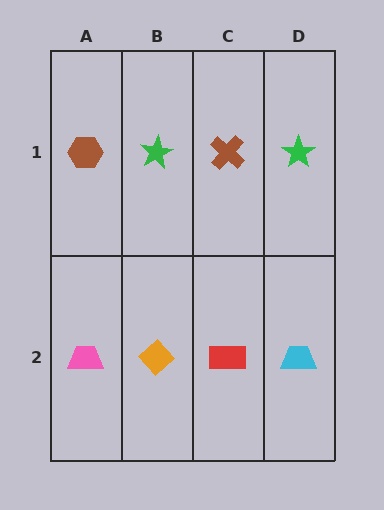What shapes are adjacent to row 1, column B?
An orange diamond (row 2, column B), a brown hexagon (row 1, column A), a brown cross (row 1, column C).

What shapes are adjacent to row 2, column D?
A green star (row 1, column D), a red rectangle (row 2, column C).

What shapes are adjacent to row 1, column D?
A cyan trapezoid (row 2, column D), a brown cross (row 1, column C).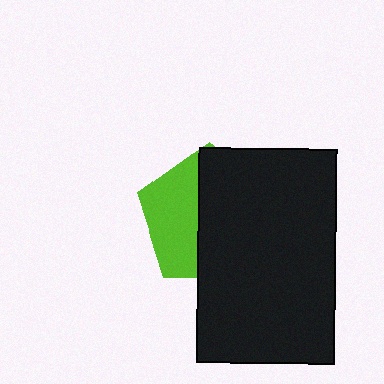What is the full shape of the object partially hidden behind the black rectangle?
The partially hidden object is a lime pentagon.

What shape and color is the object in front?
The object in front is a black rectangle.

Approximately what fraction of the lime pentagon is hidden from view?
Roughly 60% of the lime pentagon is hidden behind the black rectangle.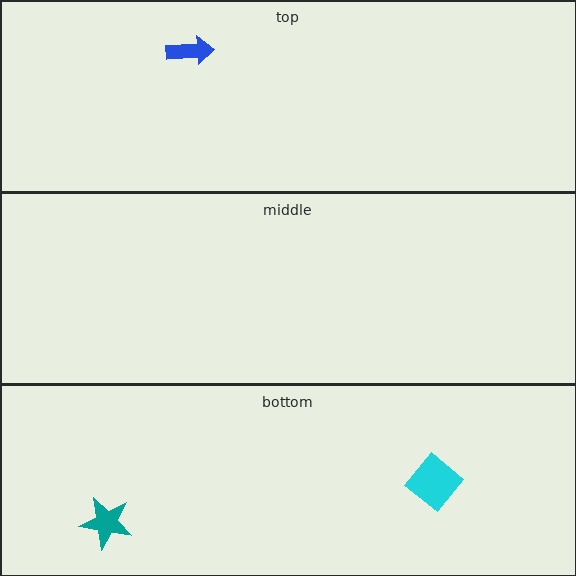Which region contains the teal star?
The bottom region.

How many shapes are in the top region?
1.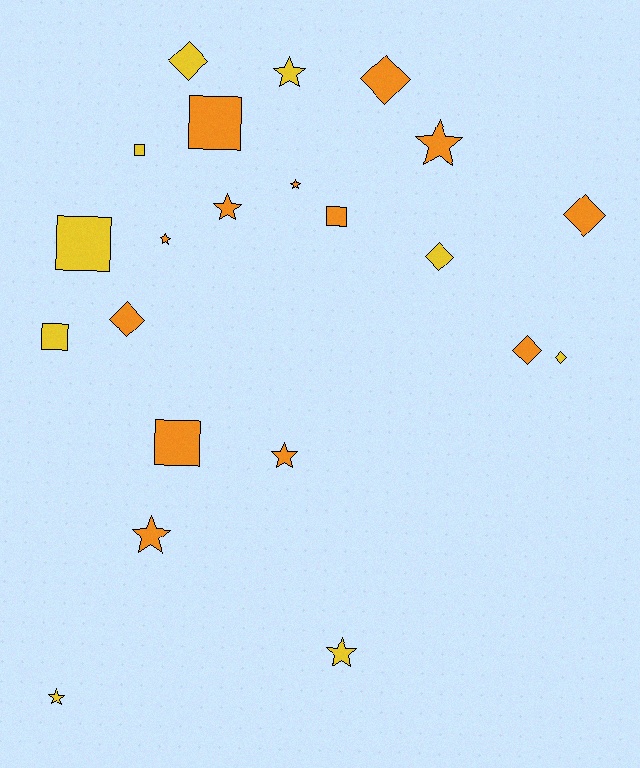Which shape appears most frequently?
Star, with 9 objects.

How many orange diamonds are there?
There are 4 orange diamonds.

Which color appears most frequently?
Orange, with 13 objects.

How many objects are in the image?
There are 22 objects.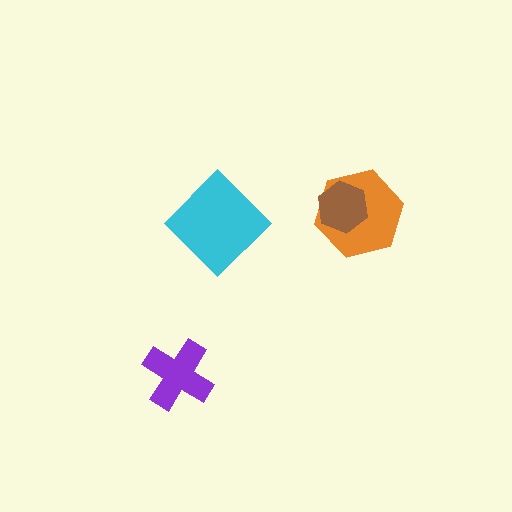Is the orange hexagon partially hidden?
Yes, it is partially covered by another shape.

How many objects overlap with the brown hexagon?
1 object overlaps with the brown hexagon.